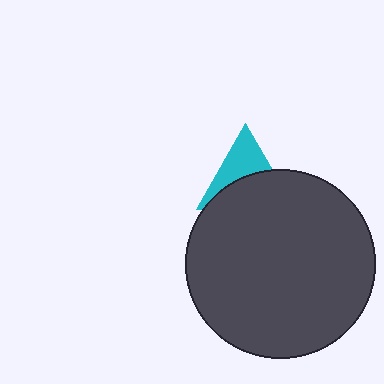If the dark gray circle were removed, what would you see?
You would see the complete cyan triangle.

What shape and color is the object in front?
The object in front is a dark gray circle.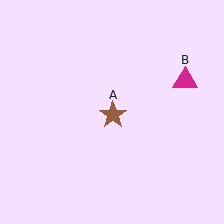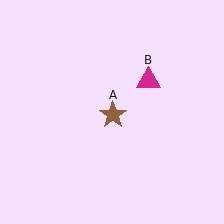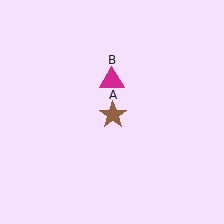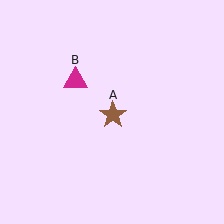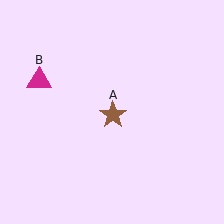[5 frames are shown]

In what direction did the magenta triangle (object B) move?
The magenta triangle (object B) moved left.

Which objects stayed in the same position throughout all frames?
Brown star (object A) remained stationary.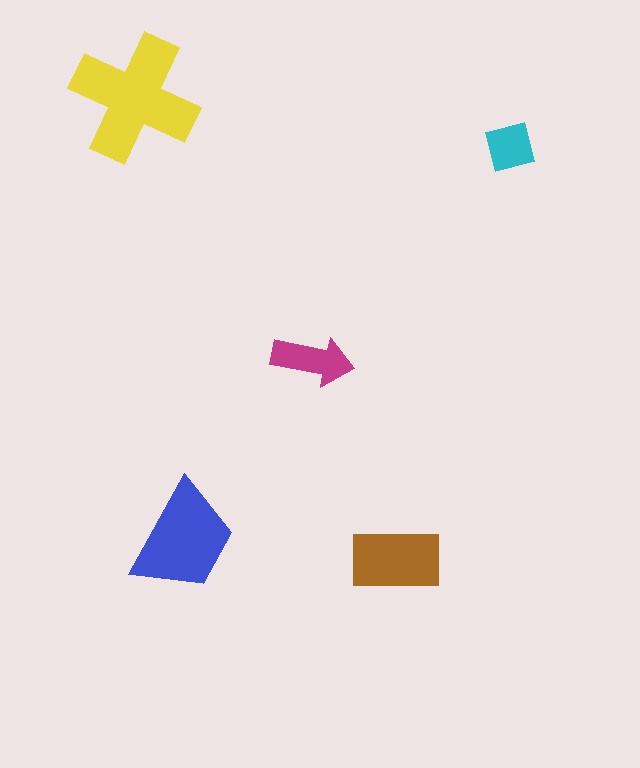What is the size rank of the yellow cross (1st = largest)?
1st.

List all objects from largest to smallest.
The yellow cross, the blue trapezoid, the brown rectangle, the magenta arrow, the cyan square.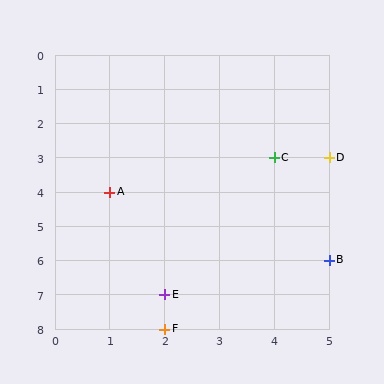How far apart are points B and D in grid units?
Points B and D are 3 rows apart.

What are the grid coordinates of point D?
Point D is at grid coordinates (5, 3).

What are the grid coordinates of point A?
Point A is at grid coordinates (1, 4).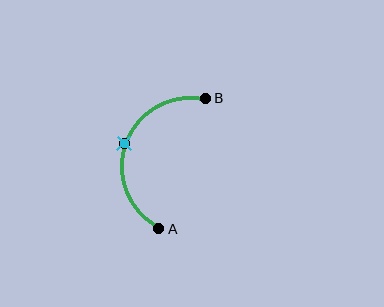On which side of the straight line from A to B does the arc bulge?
The arc bulges to the left of the straight line connecting A and B.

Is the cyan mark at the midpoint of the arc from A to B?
Yes. The cyan mark lies on the arc at equal arc-length from both A and B — it is the arc midpoint.